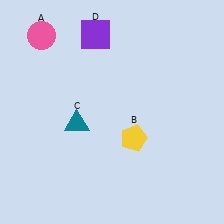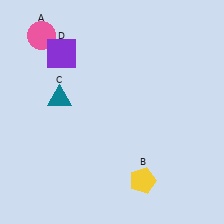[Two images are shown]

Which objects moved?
The objects that moved are: the yellow pentagon (B), the teal triangle (C), the purple square (D).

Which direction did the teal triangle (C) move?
The teal triangle (C) moved up.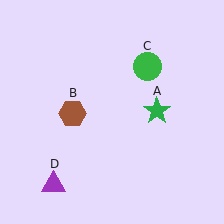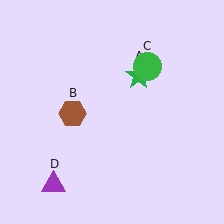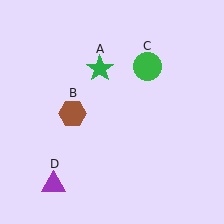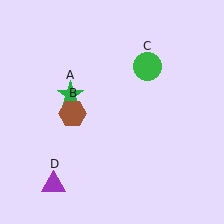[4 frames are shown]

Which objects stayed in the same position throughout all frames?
Brown hexagon (object B) and green circle (object C) and purple triangle (object D) remained stationary.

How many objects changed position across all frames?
1 object changed position: green star (object A).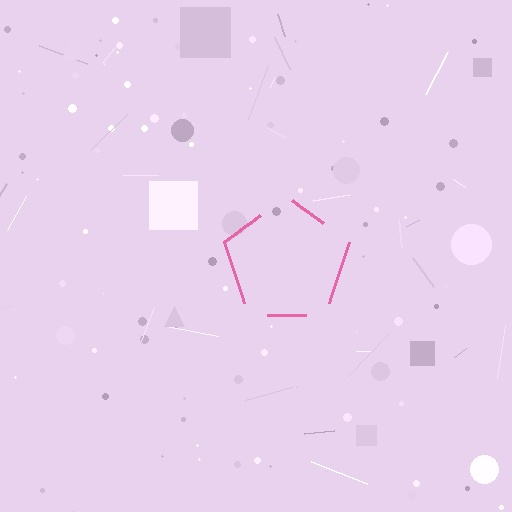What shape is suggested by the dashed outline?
The dashed outline suggests a pentagon.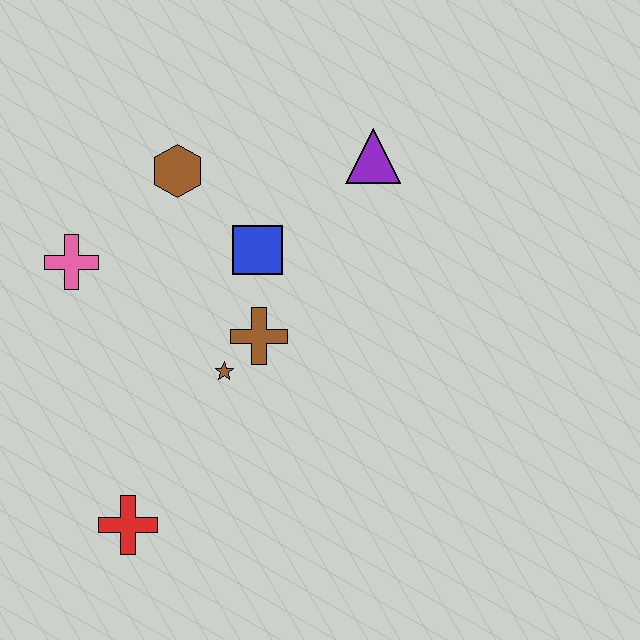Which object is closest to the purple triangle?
The blue square is closest to the purple triangle.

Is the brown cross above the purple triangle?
No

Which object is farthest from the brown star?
The purple triangle is farthest from the brown star.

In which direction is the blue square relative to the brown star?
The blue square is above the brown star.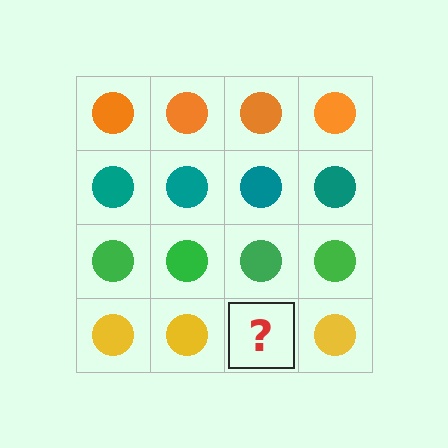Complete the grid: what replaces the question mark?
The question mark should be replaced with a yellow circle.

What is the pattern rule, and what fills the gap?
The rule is that each row has a consistent color. The gap should be filled with a yellow circle.